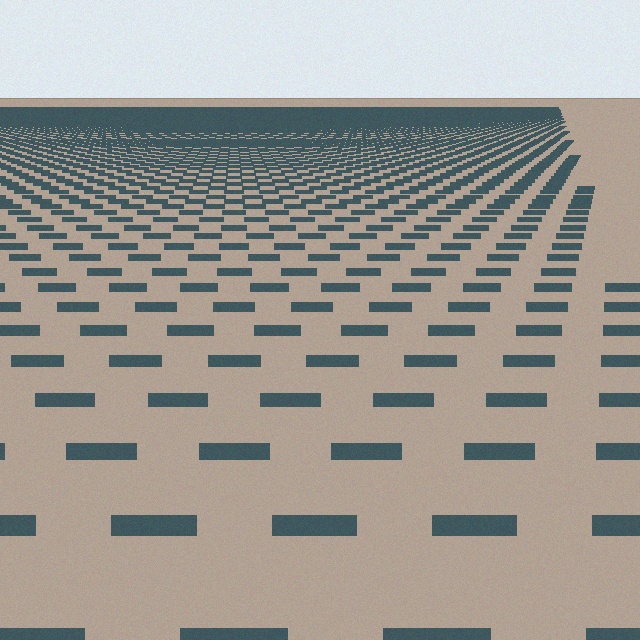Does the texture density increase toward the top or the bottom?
Density increases toward the top.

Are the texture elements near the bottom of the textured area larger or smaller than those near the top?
Larger. Near the bottom, elements are closer to the viewer and appear at a bigger on-screen size.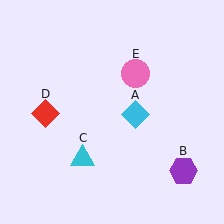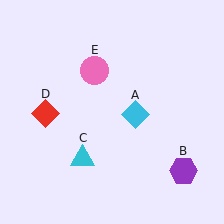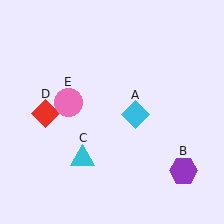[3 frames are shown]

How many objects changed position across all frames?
1 object changed position: pink circle (object E).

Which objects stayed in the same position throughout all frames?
Cyan diamond (object A) and purple hexagon (object B) and cyan triangle (object C) and red diamond (object D) remained stationary.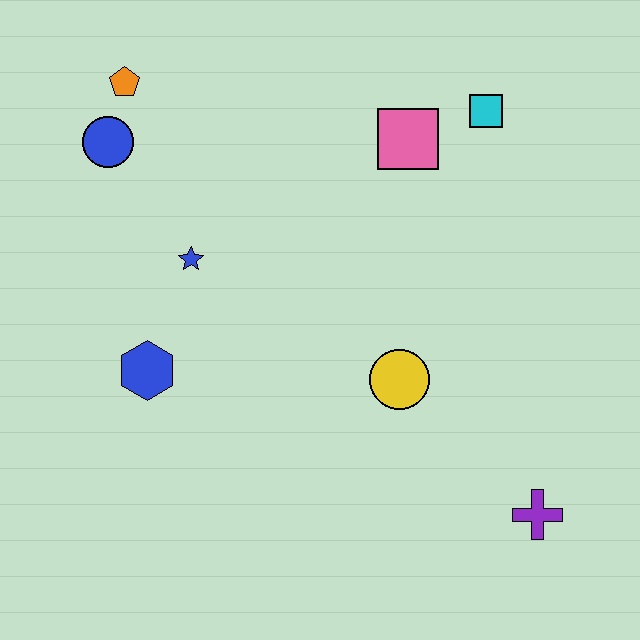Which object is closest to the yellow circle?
The purple cross is closest to the yellow circle.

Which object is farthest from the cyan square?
The blue hexagon is farthest from the cyan square.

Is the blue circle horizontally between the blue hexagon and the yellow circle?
No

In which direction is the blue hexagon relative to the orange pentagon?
The blue hexagon is below the orange pentagon.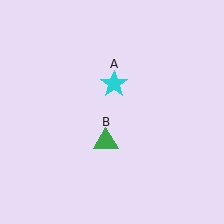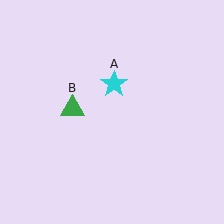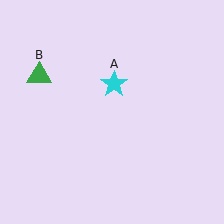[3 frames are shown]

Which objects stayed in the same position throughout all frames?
Cyan star (object A) remained stationary.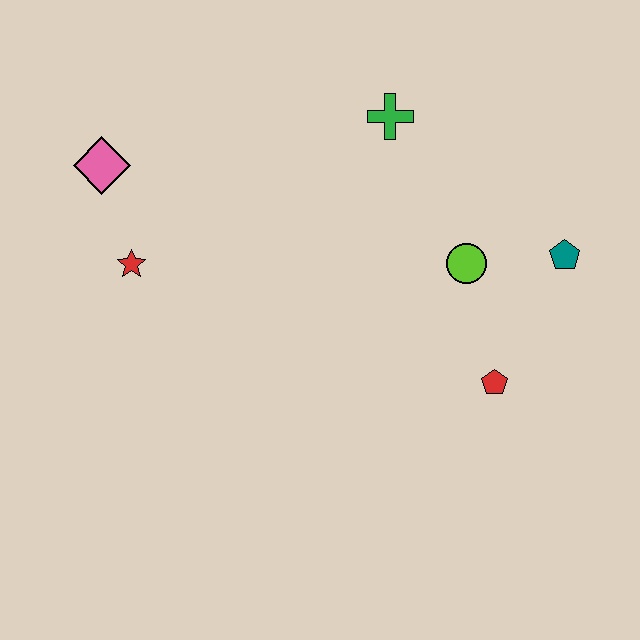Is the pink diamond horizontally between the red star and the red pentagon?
No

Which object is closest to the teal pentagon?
The lime circle is closest to the teal pentagon.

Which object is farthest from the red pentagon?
The pink diamond is farthest from the red pentagon.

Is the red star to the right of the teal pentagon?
No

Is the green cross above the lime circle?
Yes